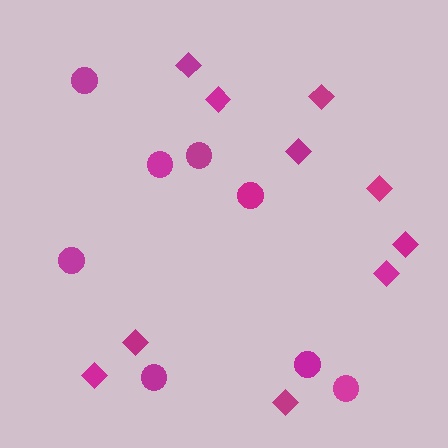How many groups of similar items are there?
There are 2 groups: one group of diamonds (10) and one group of circles (8).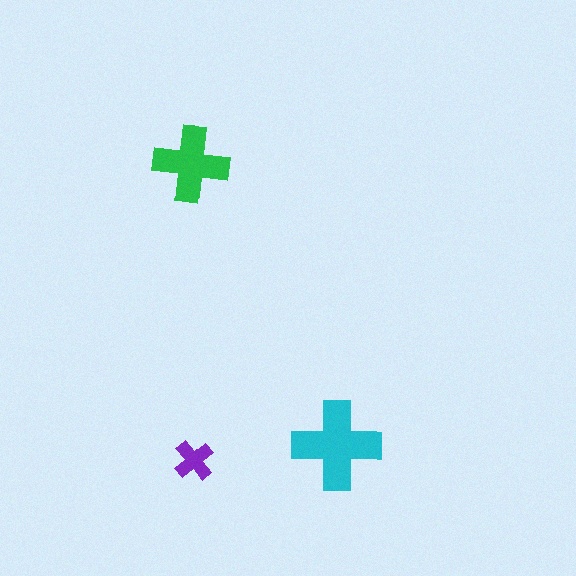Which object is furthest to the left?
The green cross is leftmost.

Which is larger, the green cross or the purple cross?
The green one.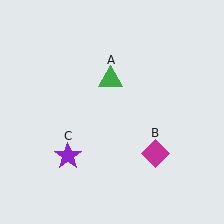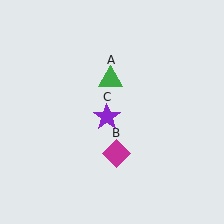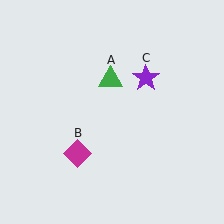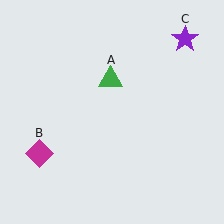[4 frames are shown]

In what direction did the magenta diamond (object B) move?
The magenta diamond (object B) moved left.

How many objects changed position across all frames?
2 objects changed position: magenta diamond (object B), purple star (object C).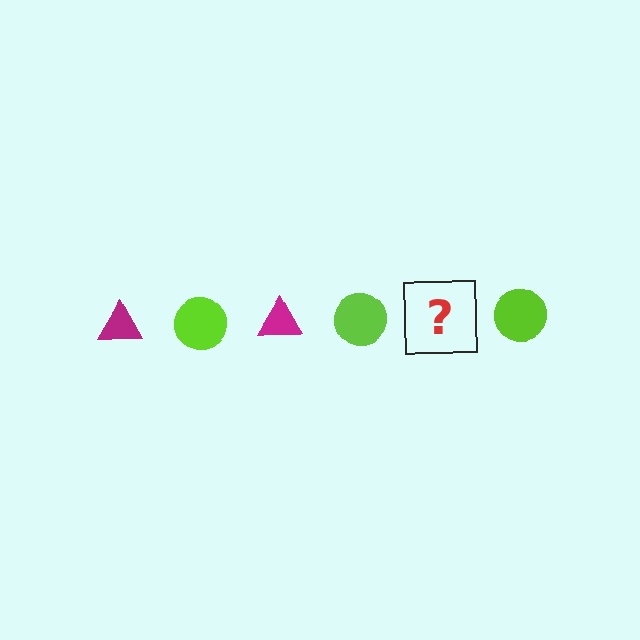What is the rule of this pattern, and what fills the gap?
The rule is that the pattern alternates between magenta triangle and lime circle. The gap should be filled with a magenta triangle.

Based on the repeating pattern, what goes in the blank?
The blank should be a magenta triangle.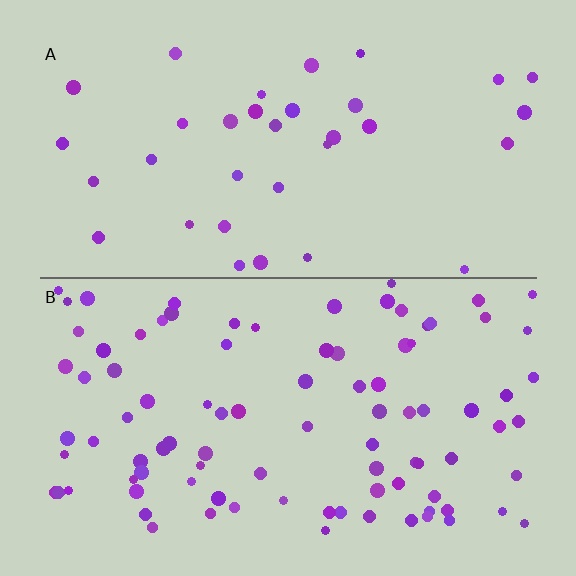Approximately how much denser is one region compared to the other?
Approximately 2.7× — region B over region A.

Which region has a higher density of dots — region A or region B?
B (the bottom).